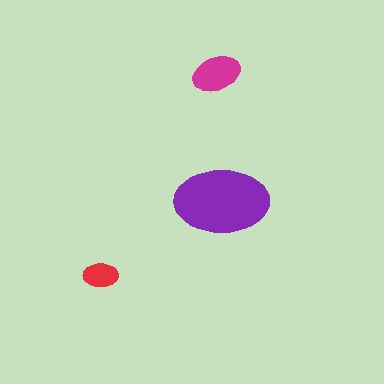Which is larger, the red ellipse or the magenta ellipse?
The magenta one.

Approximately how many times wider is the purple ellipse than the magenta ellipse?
About 2 times wider.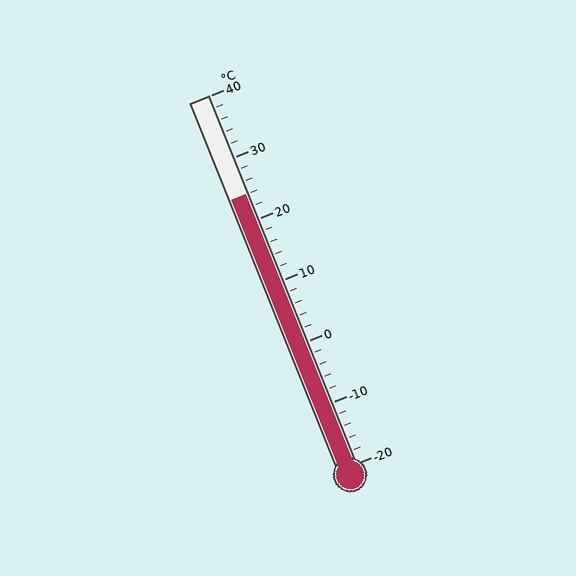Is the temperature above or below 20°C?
The temperature is above 20°C.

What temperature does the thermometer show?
The thermometer shows approximately 24°C.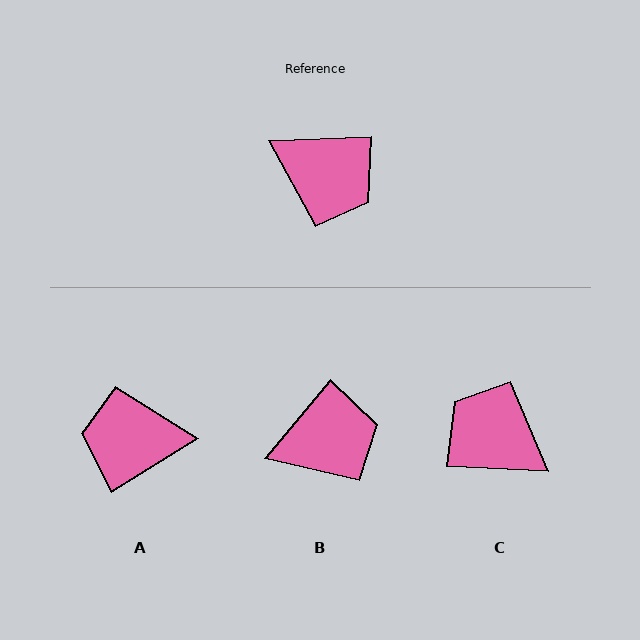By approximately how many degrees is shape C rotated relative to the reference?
Approximately 175 degrees counter-clockwise.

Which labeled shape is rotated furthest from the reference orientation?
C, about 175 degrees away.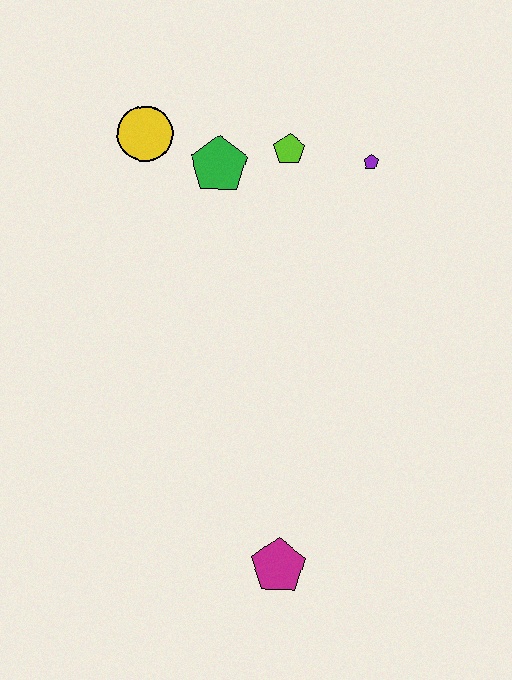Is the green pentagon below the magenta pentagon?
No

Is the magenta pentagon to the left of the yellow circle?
No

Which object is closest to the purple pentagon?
The lime pentagon is closest to the purple pentagon.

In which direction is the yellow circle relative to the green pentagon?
The yellow circle is to the left of the green pentagon.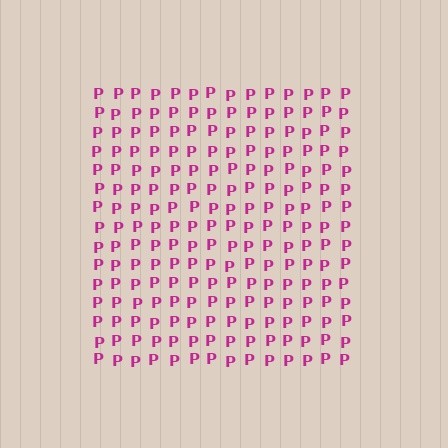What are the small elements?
The small elements are letter P's.